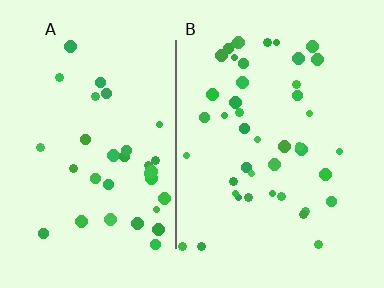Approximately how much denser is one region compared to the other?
Approximately 1.3× — region B over region A.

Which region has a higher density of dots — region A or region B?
B (the right).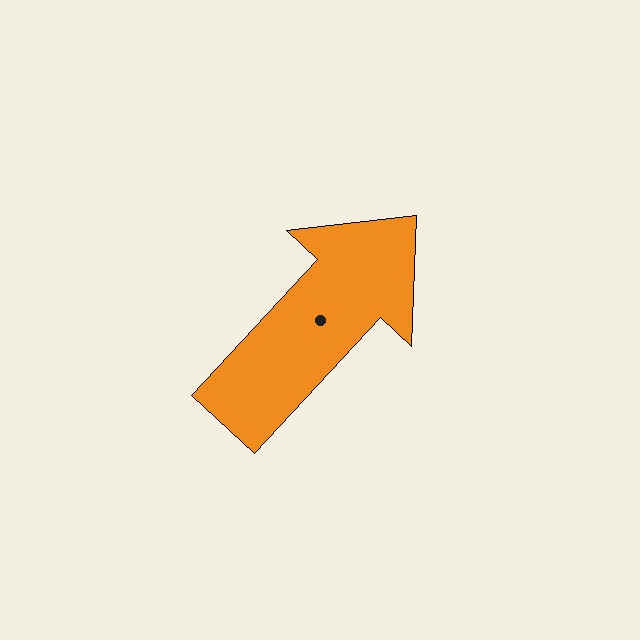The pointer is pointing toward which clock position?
Roughly 1 o'clock.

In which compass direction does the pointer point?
Northeast.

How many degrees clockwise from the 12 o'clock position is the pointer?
Approximately 43 degrees.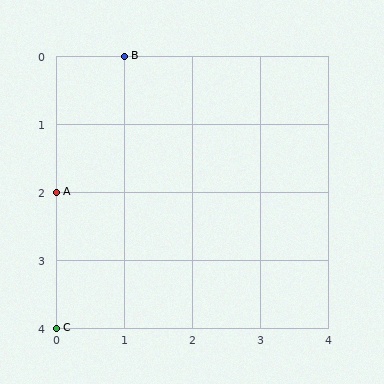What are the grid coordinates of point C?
Point C is at grid coordinates (0, 4).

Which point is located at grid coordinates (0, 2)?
Point A is at (0, 2).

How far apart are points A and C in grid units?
Points A and C are 2 rows apart.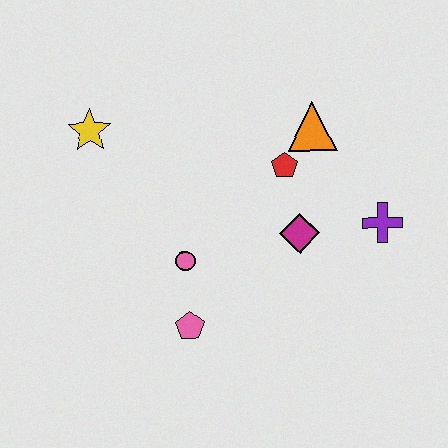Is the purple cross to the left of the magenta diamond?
No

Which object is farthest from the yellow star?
The purple cross is farthest from the yellow star.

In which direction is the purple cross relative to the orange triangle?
The purple cross is below the orange triangle.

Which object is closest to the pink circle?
The pink pentagon is closest to the pink circle.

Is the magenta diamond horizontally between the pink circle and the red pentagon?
No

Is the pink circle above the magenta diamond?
No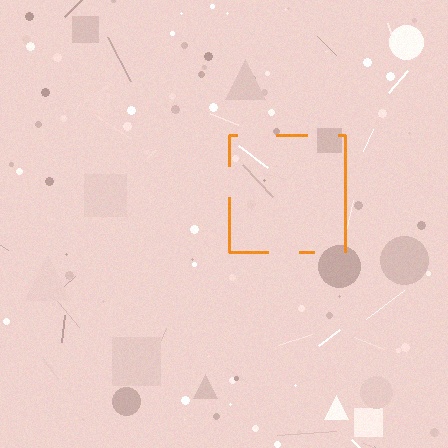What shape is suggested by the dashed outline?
The dashed outline suggests a square.